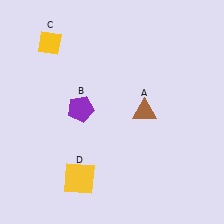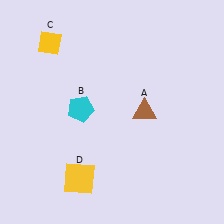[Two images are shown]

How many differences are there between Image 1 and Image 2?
There is 1 difference between the two images.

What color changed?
The pentagon (B) changed from purple in Image 1 to cyan in Image 2.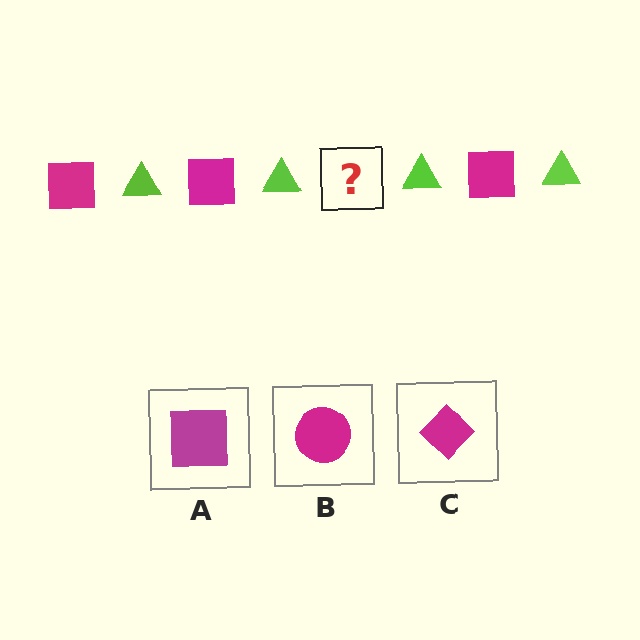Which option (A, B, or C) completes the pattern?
A.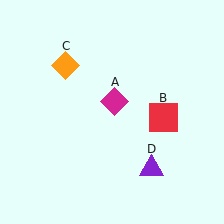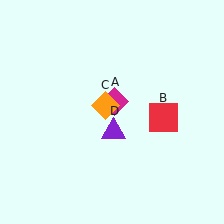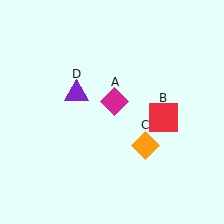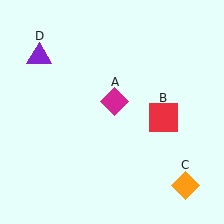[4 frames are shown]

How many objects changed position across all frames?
2 objects changed position: orange diamond (object C), purple triangle (object D).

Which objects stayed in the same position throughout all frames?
Magenta diamond (object A) and red square (object B) remained stationary.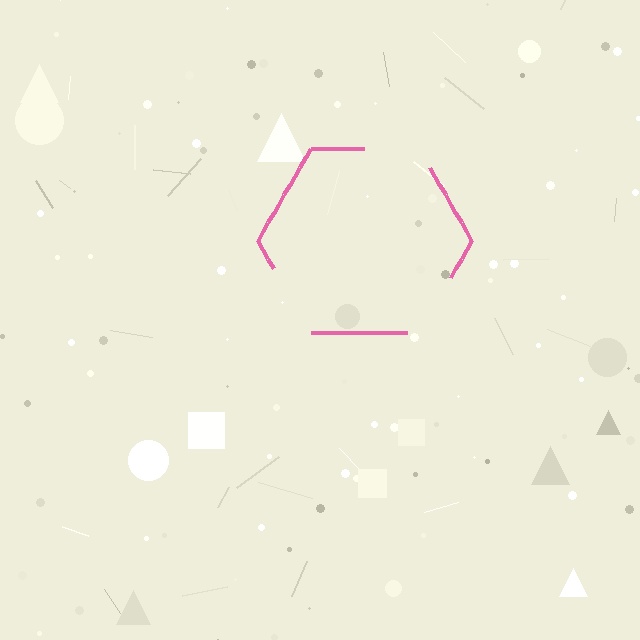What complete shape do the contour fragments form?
The contour fragments form a hexagon.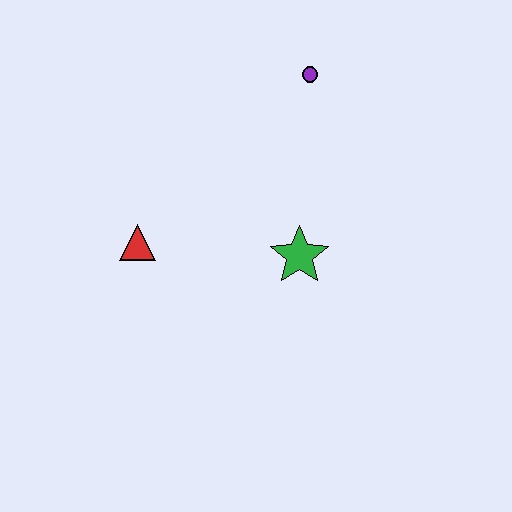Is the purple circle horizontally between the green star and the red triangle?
No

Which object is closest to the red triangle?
The green star is closest to the red triangle.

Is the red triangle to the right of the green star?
No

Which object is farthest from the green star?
The purple circle is farthest from the green star.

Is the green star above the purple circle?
No